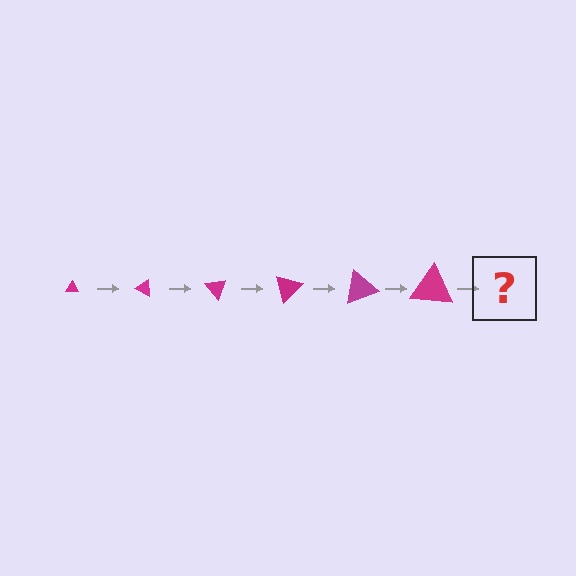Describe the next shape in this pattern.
It should be a triangle, larger than the previous one and rotated 150 degrees from the start.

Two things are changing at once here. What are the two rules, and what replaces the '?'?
The two rules are that the triangle grows larger each step and it rotates 25 degrees each step. The '?' should be a triangle, larger than the previous one and rotated 150 degrees from the start.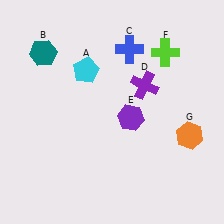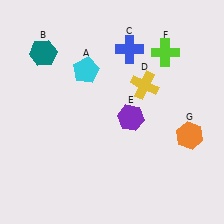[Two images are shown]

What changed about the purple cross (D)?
In Image 1, D is purple. In Image 2, it changed to yellow.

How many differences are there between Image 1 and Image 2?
There is 1 difference between the two images.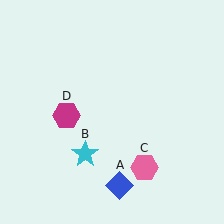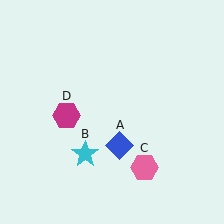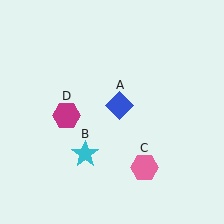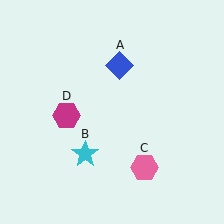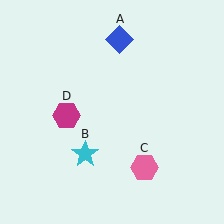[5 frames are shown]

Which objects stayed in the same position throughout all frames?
Cyan star (object B) and pink hexagon (object C) and magenta hexagon (object D) remained stationary.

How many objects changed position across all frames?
1 object changed position: blue diamond (object A).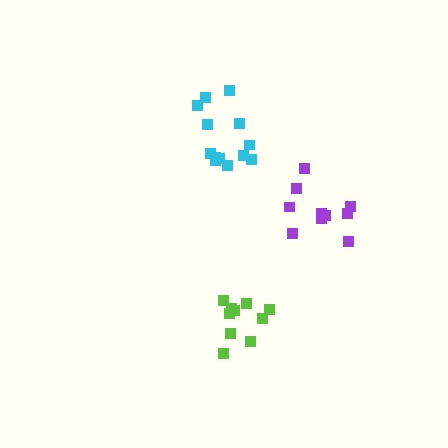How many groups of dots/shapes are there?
There are 3 groups.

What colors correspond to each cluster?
The clusters are colored: cyan, lime, purple.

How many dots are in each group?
Group 1: 13 dots, Group 2: 10 dots, Group 3: 10 dots (33 total).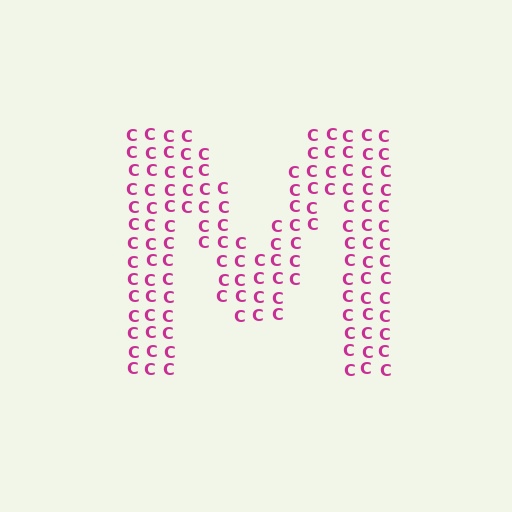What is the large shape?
The large shape is the letter M.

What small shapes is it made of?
It is made of small letter C's.